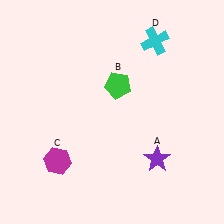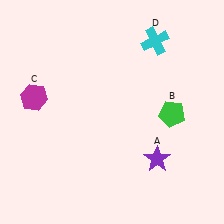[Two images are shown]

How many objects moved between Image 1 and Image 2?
2 objects moved between the two images.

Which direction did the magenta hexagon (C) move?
The magenta hexagon (C) moved up.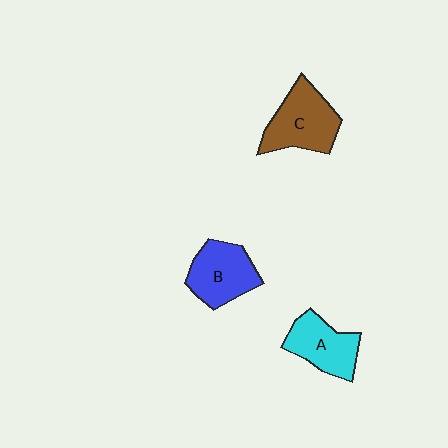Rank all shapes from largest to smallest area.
From largest to smallest: C (brown), B (blue), A (cyan).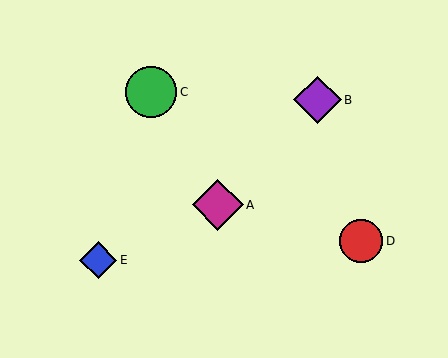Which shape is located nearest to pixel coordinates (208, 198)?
The magenta diamond (labeled A) at (218, 205) is nearest to that location.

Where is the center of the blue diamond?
The center of the blue diamond is at (98, 260).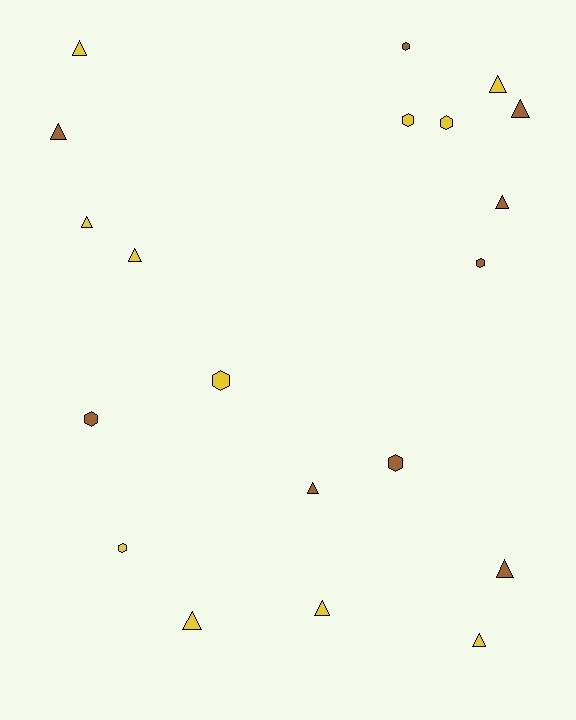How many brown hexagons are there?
There are 4 brown hexagons.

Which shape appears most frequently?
Triangle, with 12 objects.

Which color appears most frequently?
Yellow, with 11 objects.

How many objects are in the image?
There are 20 objects.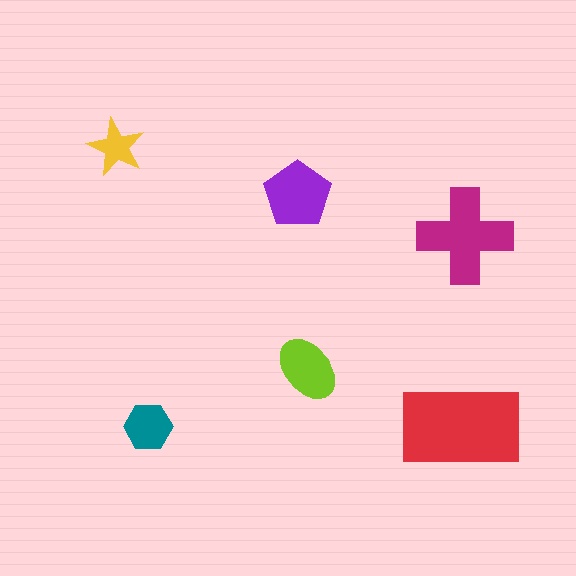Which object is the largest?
The red rectangle.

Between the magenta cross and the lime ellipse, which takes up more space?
The magenta cross.